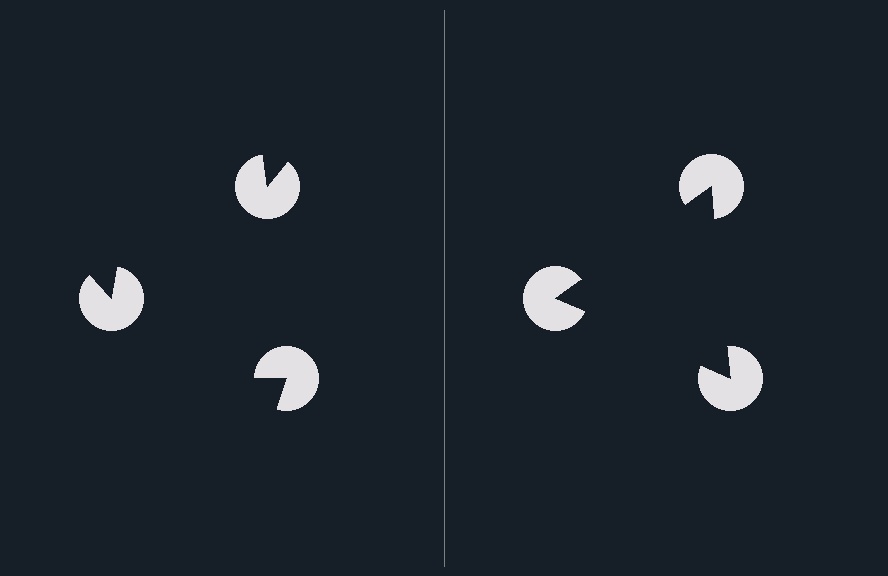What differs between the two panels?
The pac-man discs are positioned identically on both sides; only the wedge orientations differ. On the right they align to a triangle; on the left they are misaligned.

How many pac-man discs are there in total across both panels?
6 — 3 on each side.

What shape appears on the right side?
An illusory triangle.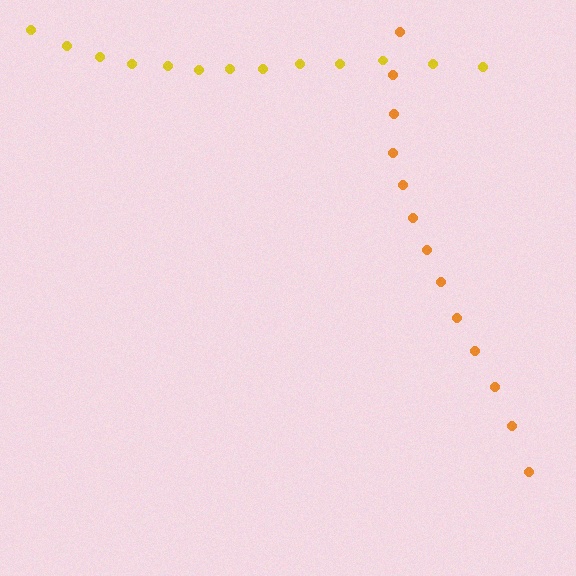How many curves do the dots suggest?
There are 2 distinct paths.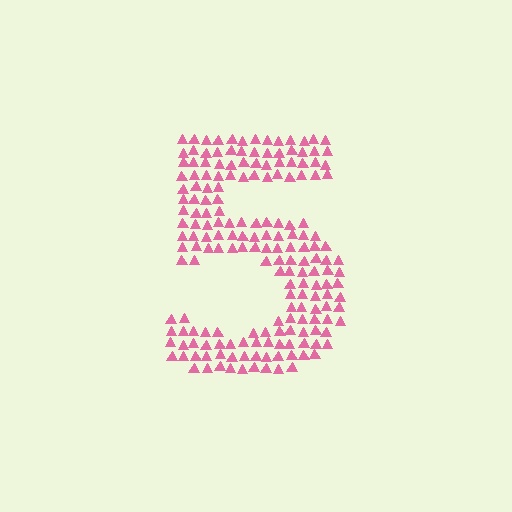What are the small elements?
The small elements are triangles.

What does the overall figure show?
The overall figure shows the digit 5.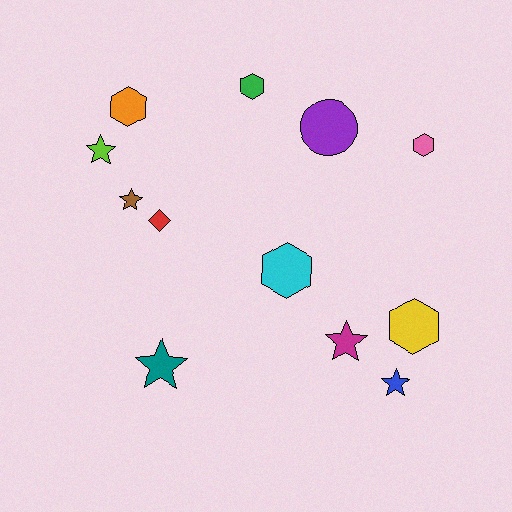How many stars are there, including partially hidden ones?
There are 5 stars.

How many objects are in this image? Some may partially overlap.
There are 12 objects.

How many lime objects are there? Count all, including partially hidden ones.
There is 1 lime object.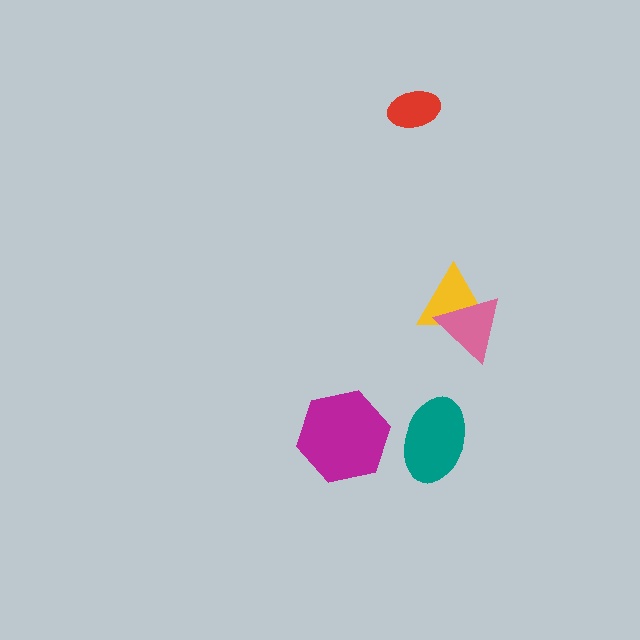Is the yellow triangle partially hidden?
Yes, it is partially covered by another shape.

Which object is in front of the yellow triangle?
The pink triangle is in front of the yellow triangle.